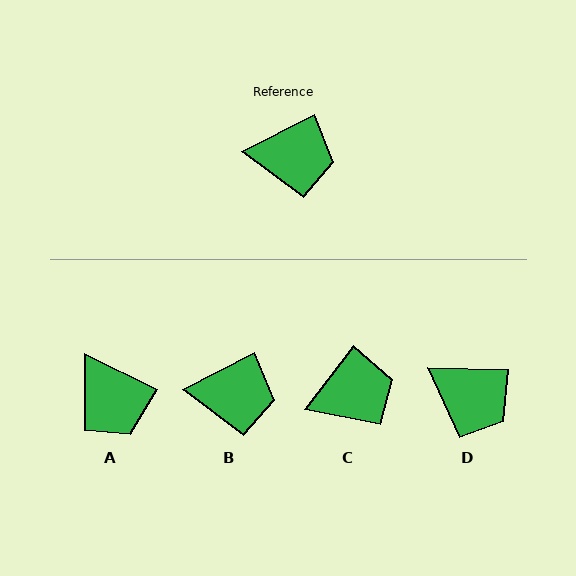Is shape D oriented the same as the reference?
No, it is off by about 28 degrees.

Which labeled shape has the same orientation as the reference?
B.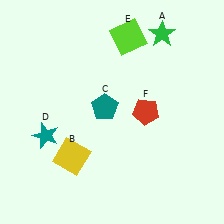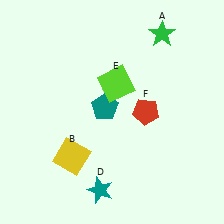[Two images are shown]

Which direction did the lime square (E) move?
The lime square (E) moved down.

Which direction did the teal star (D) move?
The teal star (D) moved right.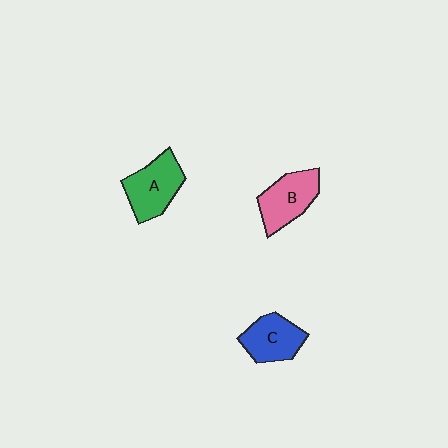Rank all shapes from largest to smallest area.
From largest to smallest: A (green), B (pink), C (blue).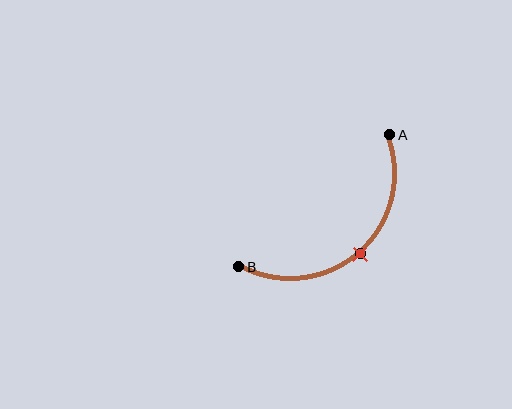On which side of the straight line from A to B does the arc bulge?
The arc bulges below and to the right of the straight line connecting A and B.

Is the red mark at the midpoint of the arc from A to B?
Yes. The red mark lies on the arc at equal arc-length from both A and B — it is the arc midpoint.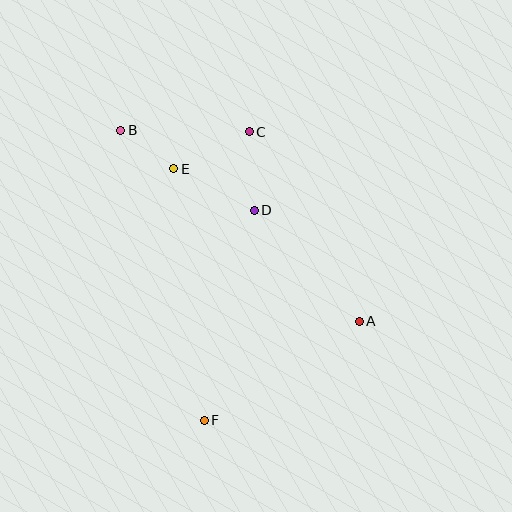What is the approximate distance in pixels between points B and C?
The distance between B and C is approximately 129 pixels.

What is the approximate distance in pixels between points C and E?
The distance between C and E is approximately 84 pixels.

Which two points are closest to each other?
Points B and E are closest to each other.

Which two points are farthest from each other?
Points A and B are farthest from each other.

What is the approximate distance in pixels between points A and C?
The distance between A and C is approximately 219 pixels.